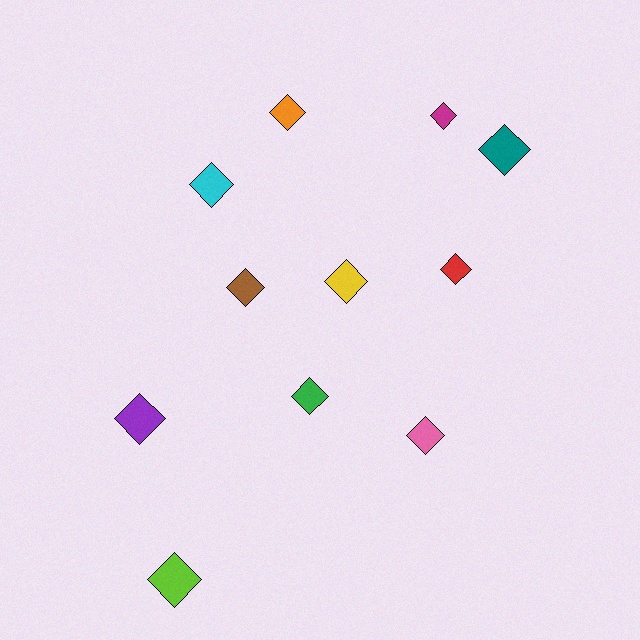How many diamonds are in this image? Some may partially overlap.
There are 11 diamonds.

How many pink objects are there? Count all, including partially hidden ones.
There is 1 pink object.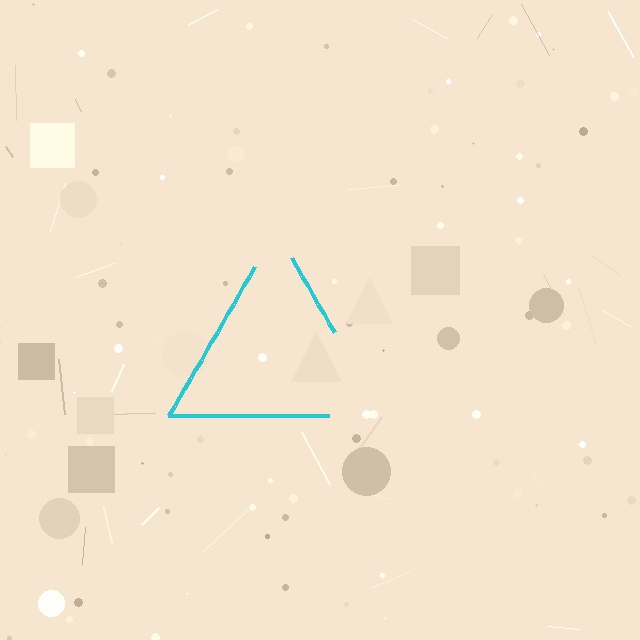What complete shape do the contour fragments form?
The contour fragments form a triangle.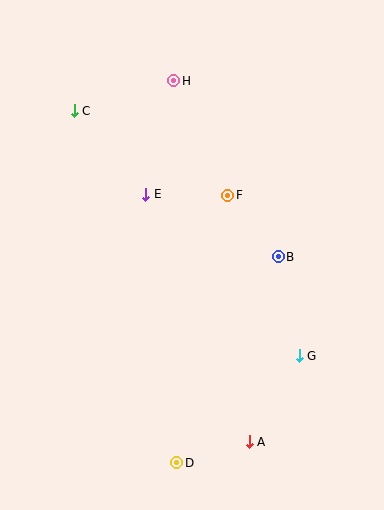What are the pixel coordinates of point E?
Point E is at (146, 194).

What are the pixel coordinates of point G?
Point G is at (299, 356).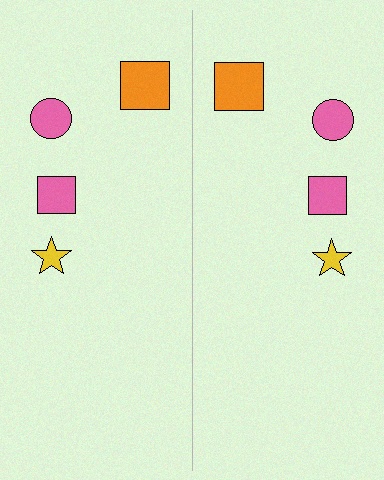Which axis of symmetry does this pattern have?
The pattern has a vertical axis of symmetry running through the center of the image.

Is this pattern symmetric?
Yes, this pattern has bilateral (reflection) symmetry.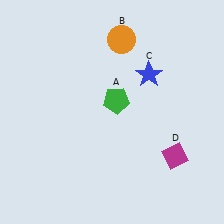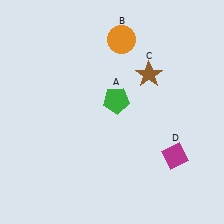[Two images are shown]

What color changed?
The star (C) changed from blue in Image 1 to brown in Image 2.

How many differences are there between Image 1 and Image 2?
There is 1 difference between the two images.